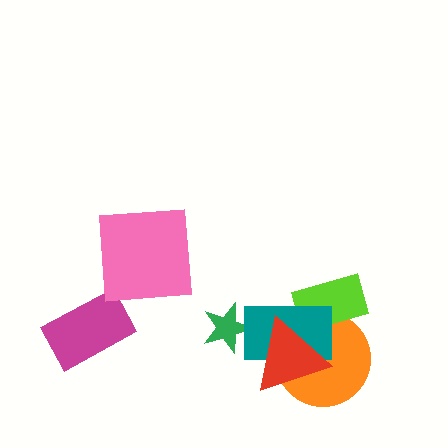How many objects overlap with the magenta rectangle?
0 objects overlap with the magenta rectangle.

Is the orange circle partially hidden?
Yes, it is partially covered by another shape.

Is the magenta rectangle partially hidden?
No, no other shape covers it.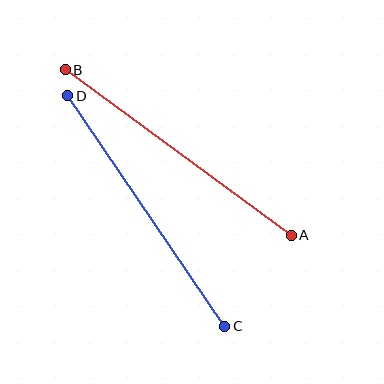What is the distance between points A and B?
The distance is approximately 280 pixels.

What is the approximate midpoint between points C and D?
The midpoint is at approximately (146, 211) pixels.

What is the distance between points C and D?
The distance is approximately 279 pixels.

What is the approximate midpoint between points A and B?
The midpoint is at approximately (178, 153) pixels.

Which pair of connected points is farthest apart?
Points A and B are farthest apart.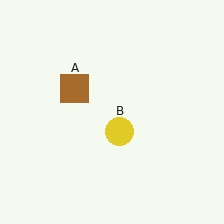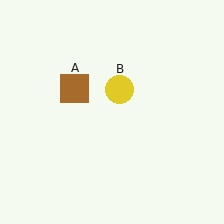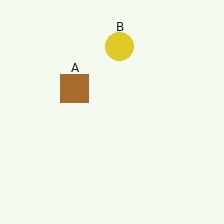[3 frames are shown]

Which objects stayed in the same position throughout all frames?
Brown square (object A) remained stationary.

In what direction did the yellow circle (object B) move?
The yellow circle (object B) moved up.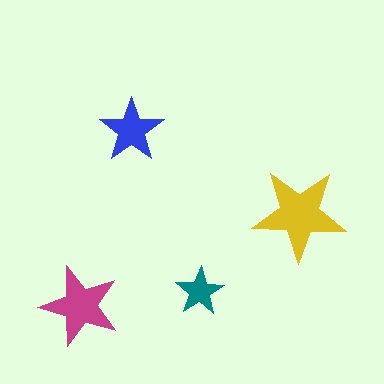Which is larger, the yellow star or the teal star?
The yellow one.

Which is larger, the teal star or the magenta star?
The magenta one.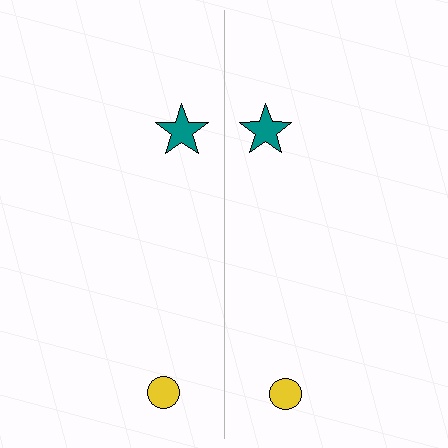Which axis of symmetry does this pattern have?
The pattern has a vertical axis of symmetry running through the center of the image.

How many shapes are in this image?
There are 4 shapes in this image.